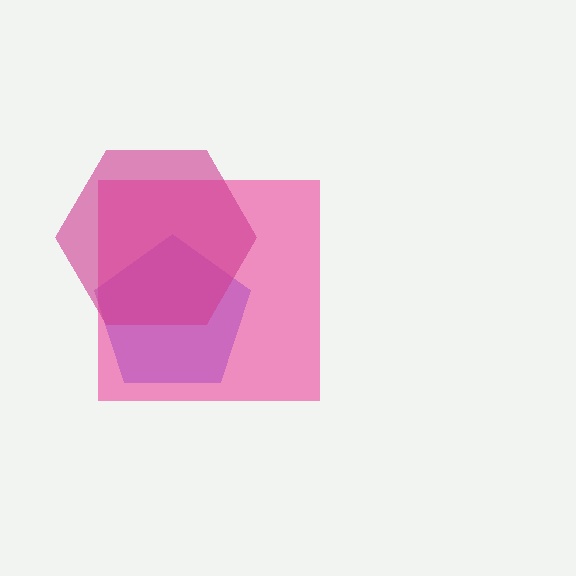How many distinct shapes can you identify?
There are 3 distinct shapes: a pink square, a purple pentagon, a magenta hexagon.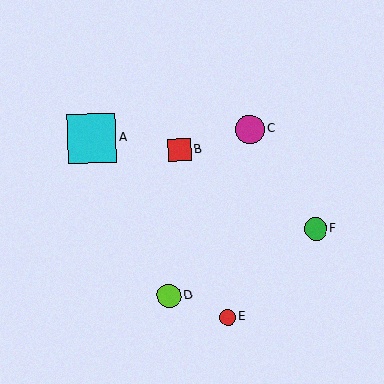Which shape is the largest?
The cyan square (labeled A) is the largest.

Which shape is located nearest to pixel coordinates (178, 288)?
The lime circle (labeled D) at (169, 296) is nearest to that location.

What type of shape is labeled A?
Shape A is a cyan square.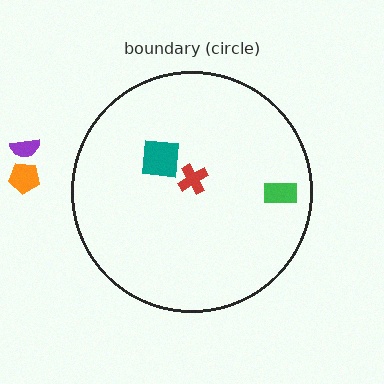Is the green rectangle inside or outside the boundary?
Inside.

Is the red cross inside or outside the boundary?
Inside.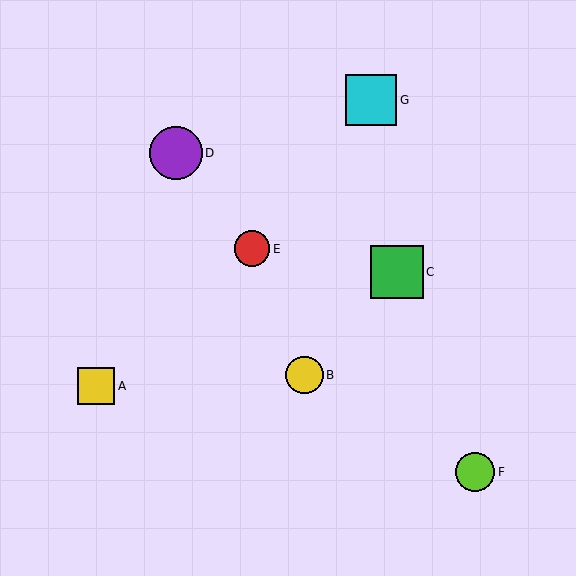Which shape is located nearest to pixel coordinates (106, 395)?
The yellow square (labeled A) at (96, 386) is nearest to that location.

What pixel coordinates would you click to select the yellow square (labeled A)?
Click at (96, 386) to select the yellow square A.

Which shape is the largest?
The purple circle (labeled D) is the largest.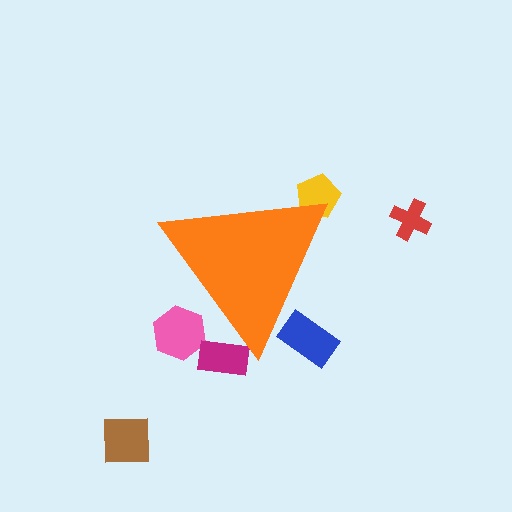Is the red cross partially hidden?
No, the red cross is fully visible.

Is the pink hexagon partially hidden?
Yes, the pink hexagon is partially hidden behind the orange triangle.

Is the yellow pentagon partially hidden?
Yes, the yellow pentagon is partially hidden behind the orange triangle.